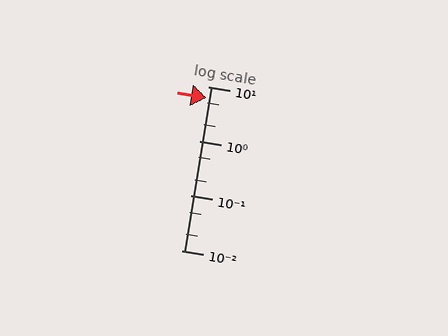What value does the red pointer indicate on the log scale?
The pointer indicates approximately 6.2.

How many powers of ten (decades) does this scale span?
The scale spans 3 decades, from 0.01 to 10.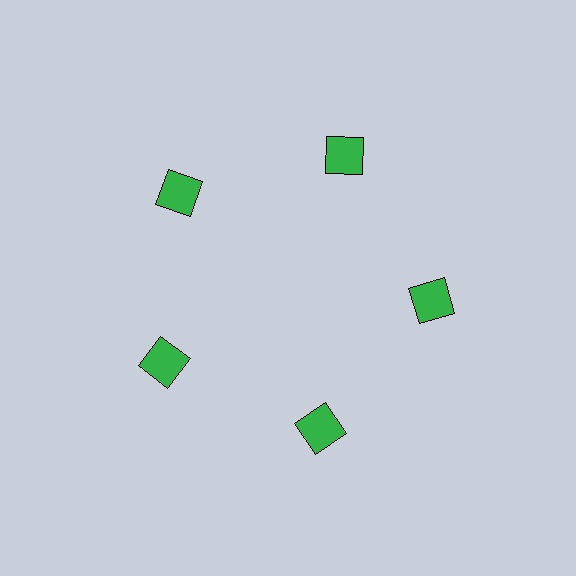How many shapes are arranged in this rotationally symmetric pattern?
There are 5 shapes, arranged in 5 groups of 1.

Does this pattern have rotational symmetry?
Yes, this pattern has 5-fold rotational symmetry. It looks the same after rotating 72 degrees around the center.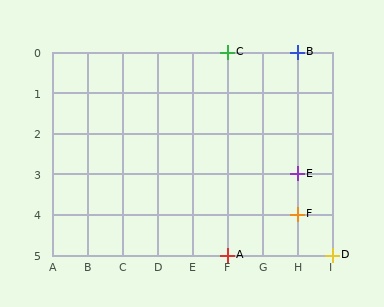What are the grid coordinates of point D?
Point D is at grid coordinates (I, 5).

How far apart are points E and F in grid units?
Points E and F are 1 row apart.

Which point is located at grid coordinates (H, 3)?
Point E is at (H, 3).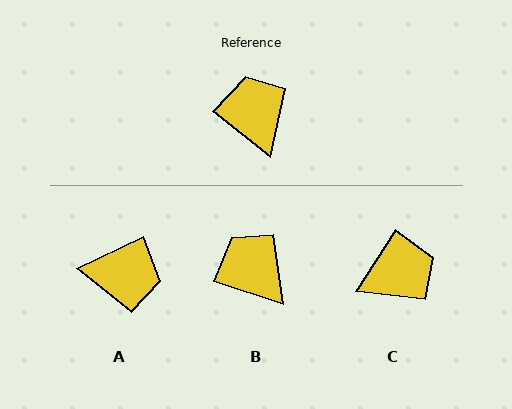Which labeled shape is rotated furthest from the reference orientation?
A, about 116 degrees away.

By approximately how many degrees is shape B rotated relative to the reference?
Approximately 20 degrees counter-clockwise.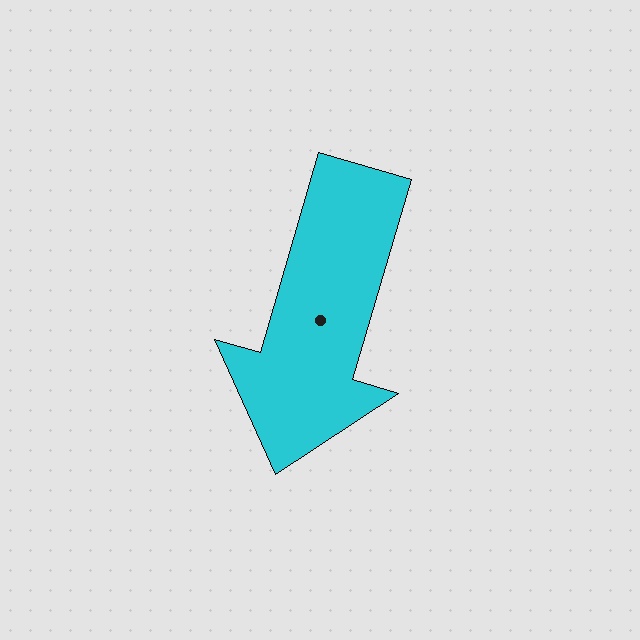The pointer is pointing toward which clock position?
Roughly 7 o'clock.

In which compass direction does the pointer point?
South.